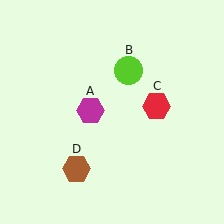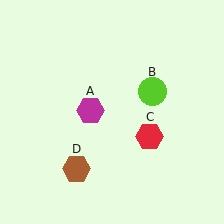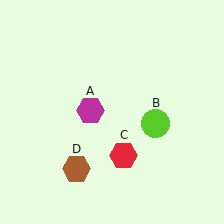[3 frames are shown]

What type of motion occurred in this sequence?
The lime circle (object B), red hexagon (object C) rotated clockwise around the center of the scene.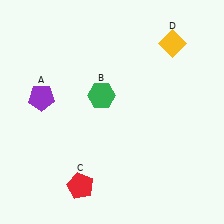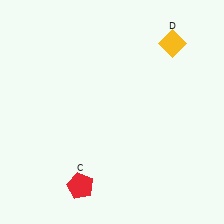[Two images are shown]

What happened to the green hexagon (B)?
The green hexagon (B) was removed in Image 2. It was in the top-left area of Image 1.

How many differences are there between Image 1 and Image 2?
There are 2 differences between the two images.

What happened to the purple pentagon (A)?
The purple pentagon (A) was removed in Image 2. It was in the top-left area of Image 1.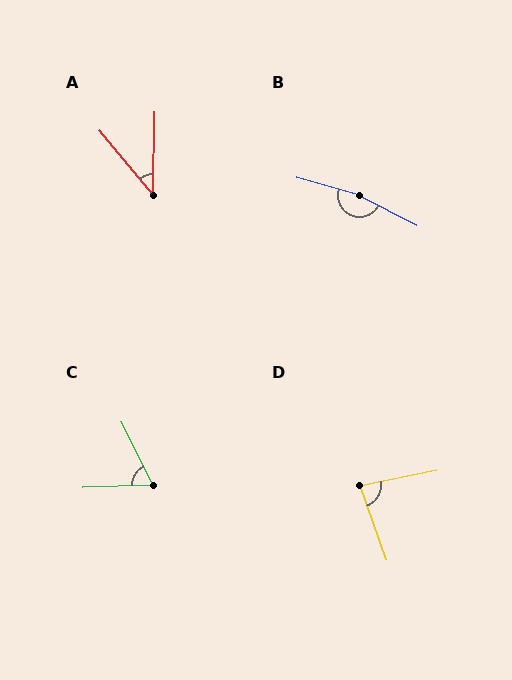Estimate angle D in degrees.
Approximately 82 degrees.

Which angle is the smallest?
A, at approximately 41 degrees.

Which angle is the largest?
B, at approximately 169 degrees.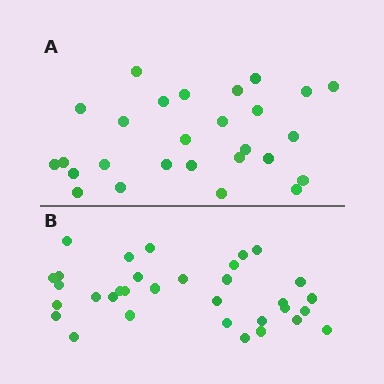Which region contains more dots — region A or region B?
Region B (the bottom region) has more dots.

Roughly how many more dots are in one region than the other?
Region B has about 6 more dots than region A.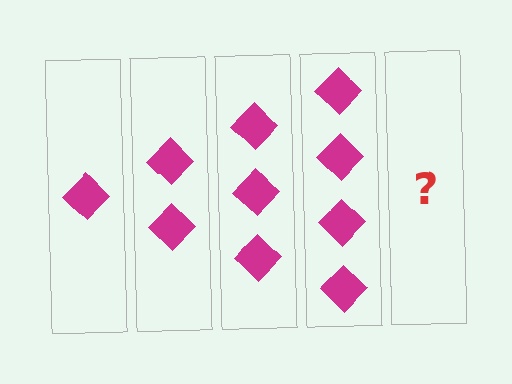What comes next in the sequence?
The next element should be 5 diamonds.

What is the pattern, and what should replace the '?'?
The pattern is that each step adds one more diamond. The '?' should be 5 diamonds.